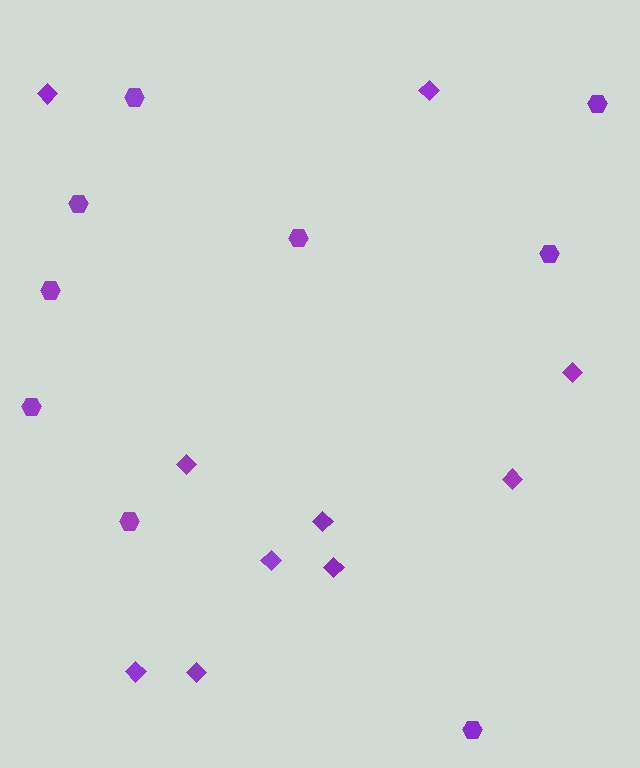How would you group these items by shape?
There are 2 groups: one group of hexagons (9) and one group of diamonds (10).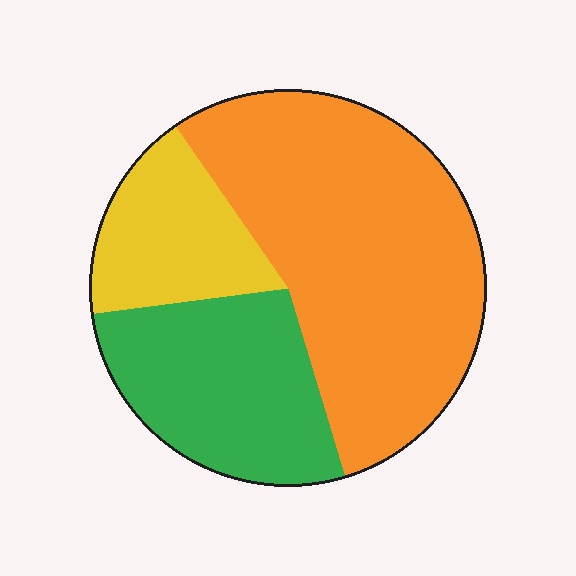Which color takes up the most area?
Orange, at roughly 55%.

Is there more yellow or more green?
Green.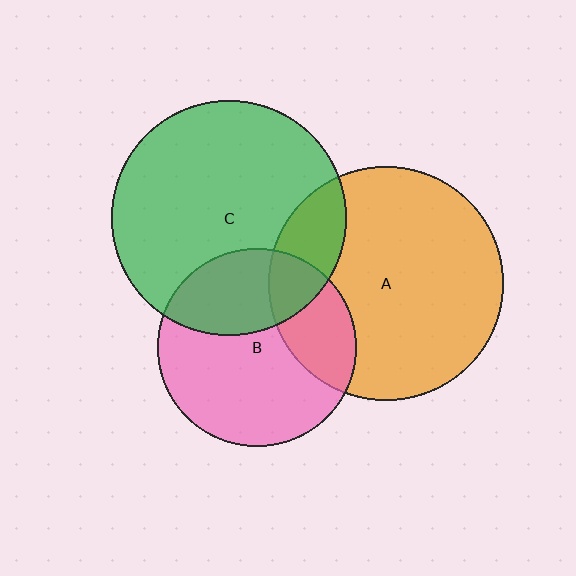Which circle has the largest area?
Circle C (green).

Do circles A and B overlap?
Yes.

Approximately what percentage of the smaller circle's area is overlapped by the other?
Approximately 25%.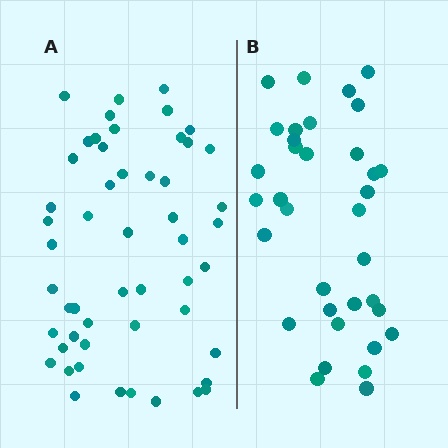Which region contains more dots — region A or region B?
Region A (the left region) has more dots.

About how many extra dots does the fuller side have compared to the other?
Region A has approximately 15 more dots than region B.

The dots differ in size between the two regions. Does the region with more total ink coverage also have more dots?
No. Region B has more total ink coverage because its dots are larger, but region A actually contains more individual dots. Total area can be misleading — the number of items is what matters here.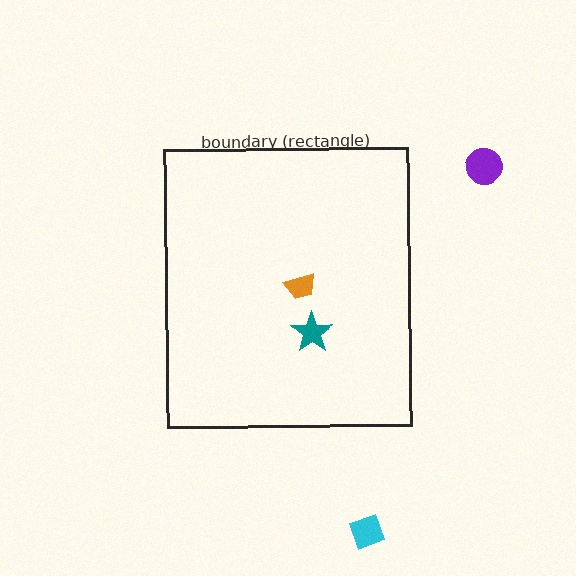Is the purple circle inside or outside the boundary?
Outside.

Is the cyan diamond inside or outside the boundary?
Outside.